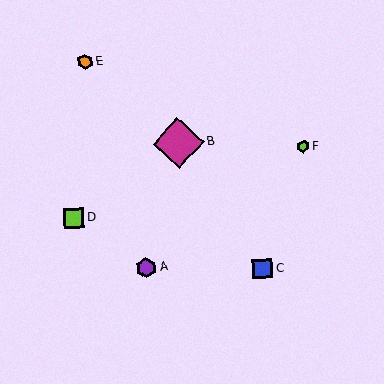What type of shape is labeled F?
Shape F is a lime hexagon.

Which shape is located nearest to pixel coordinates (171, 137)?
The magenta diamond (labeled B) at (178, 143) is nearest to that location.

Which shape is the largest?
The magenta diamond (labeled B) is the largest.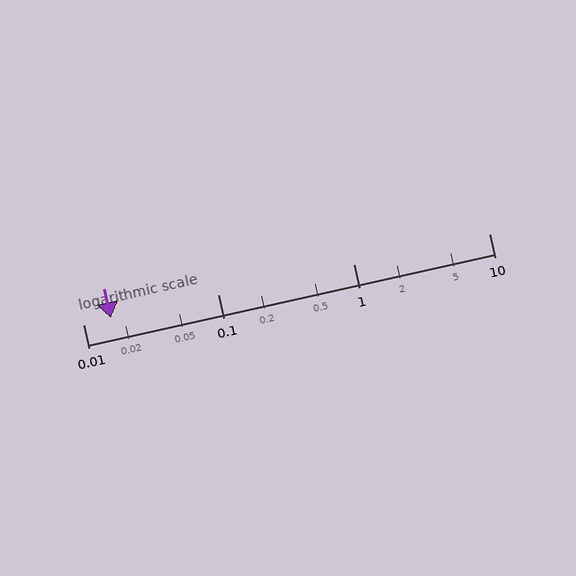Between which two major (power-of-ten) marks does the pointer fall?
The pointer is between 0.01 and 0.1.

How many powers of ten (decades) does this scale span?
The scale spans 3 decades, from 0.01 to 10.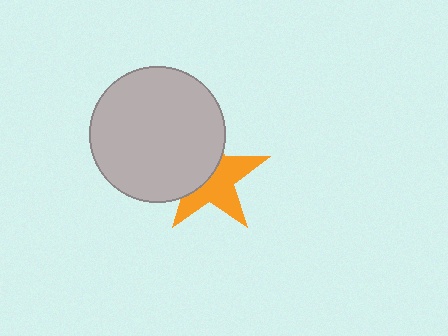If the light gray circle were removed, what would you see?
You would see the complete orange star.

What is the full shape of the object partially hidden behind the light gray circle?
The partially hidden object is an orange star.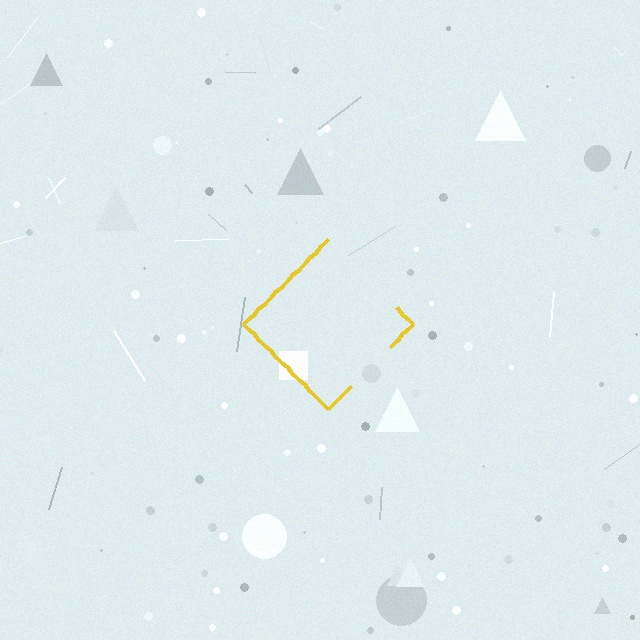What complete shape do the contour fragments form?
The contour fragments form a diamond.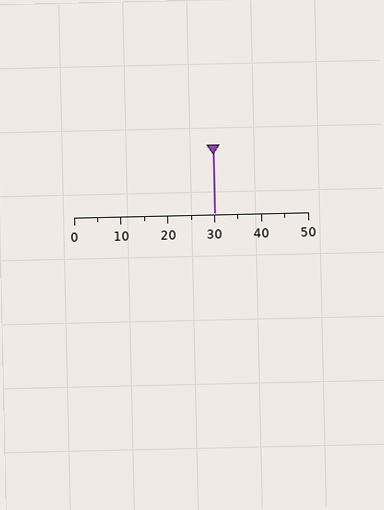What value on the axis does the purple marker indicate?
The marker indicates approximately 30.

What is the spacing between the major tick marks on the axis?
The major ticks are spaced 10 apart.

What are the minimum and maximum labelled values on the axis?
The axis runs from 0 to 50.